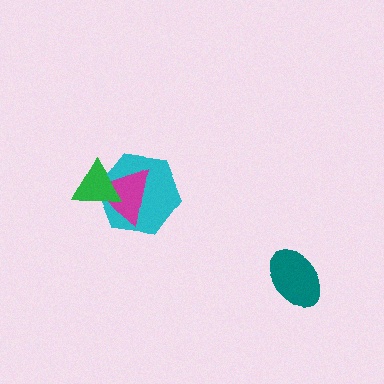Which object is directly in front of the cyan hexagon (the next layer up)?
The magenta triangle is directly in front of the cyan hexagon.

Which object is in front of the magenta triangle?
The green triangle is in front of the magenta triangle.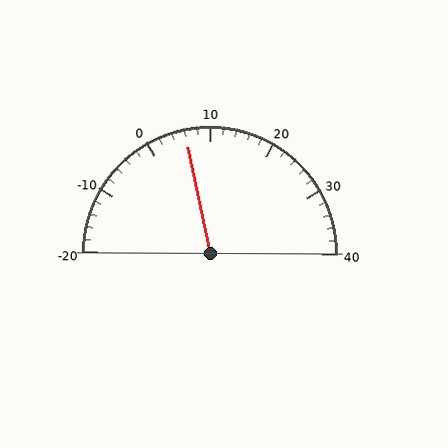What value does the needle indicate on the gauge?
The needle indicates approximately 6.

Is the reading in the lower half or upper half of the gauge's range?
The reading is in the lower half of the range (-20 to 40).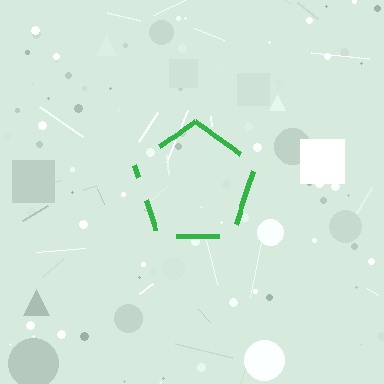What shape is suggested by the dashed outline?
The dashed outline suggests a pentagon.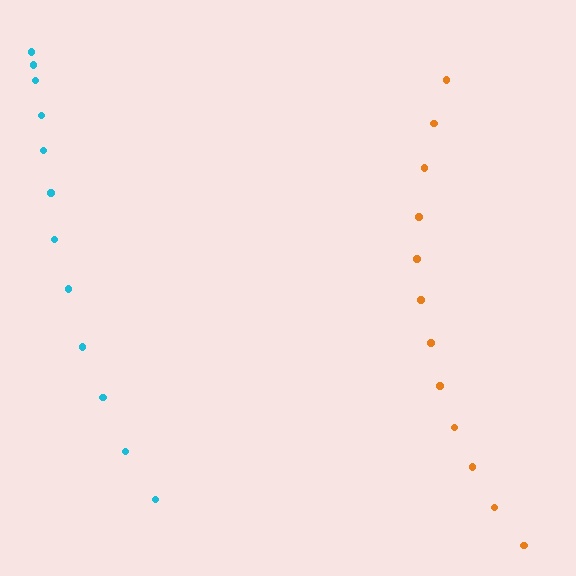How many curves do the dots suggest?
There are 2 distinct paths.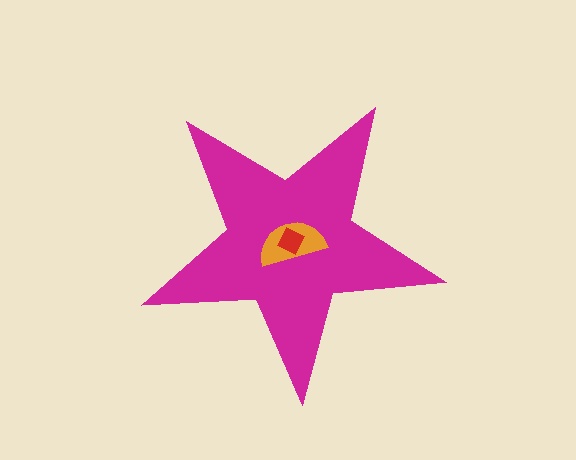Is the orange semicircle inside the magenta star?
Yes.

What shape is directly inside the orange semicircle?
The red diamond.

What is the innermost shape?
The red diamond.